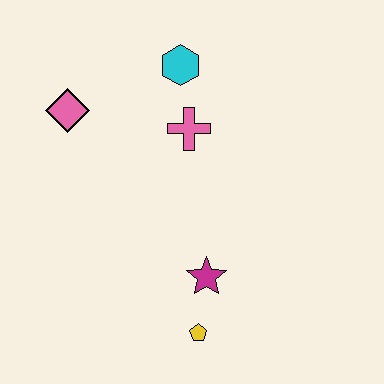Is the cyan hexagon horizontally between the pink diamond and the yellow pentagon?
Yes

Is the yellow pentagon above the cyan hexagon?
No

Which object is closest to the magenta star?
The yellow pentagon is closest to the magenta star.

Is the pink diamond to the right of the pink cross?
No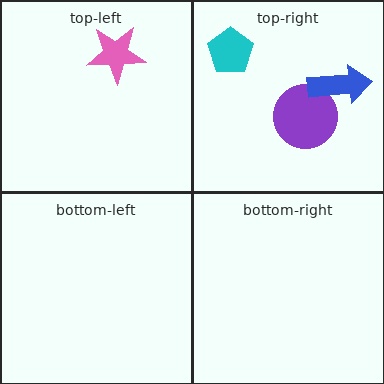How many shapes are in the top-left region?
1.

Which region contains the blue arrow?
The top-right region.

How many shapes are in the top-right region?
3.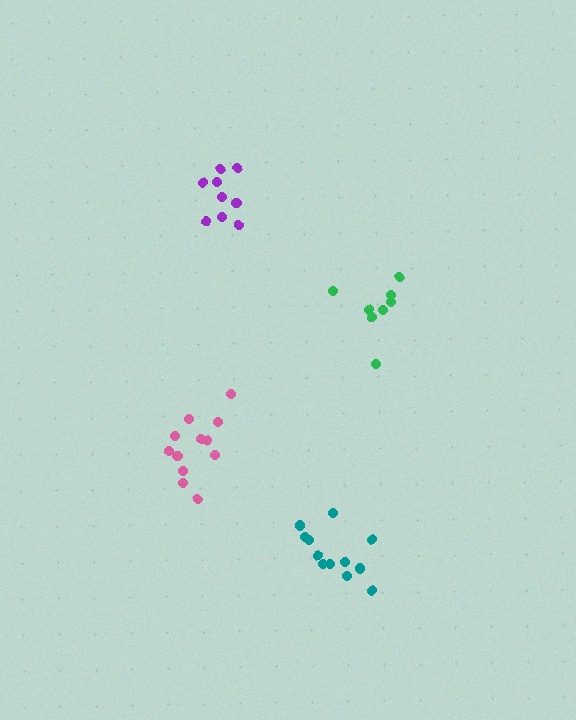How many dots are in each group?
Group 1: 8 dots, Group 2: 10 dots, Group 3: 12 dots, Group 4: 12 dots (42 total).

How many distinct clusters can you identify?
There are 4 distinct clusters.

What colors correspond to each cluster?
The clusters are colored: green, purple, pink, teal.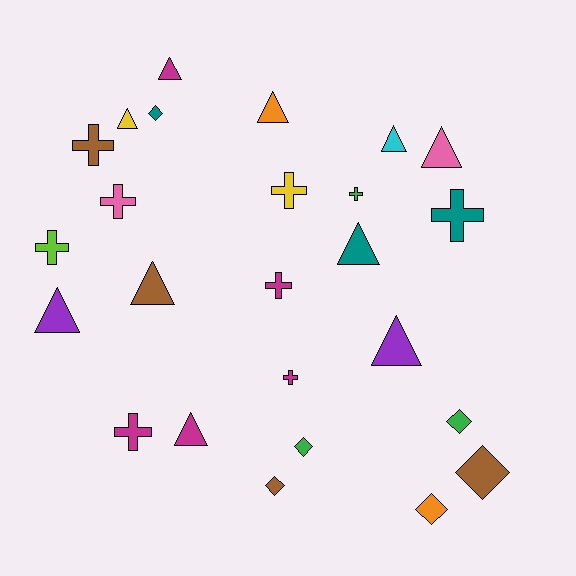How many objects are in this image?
There are 25 objects.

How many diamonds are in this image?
There are 6 diamonds.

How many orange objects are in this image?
There are 2 orange objects.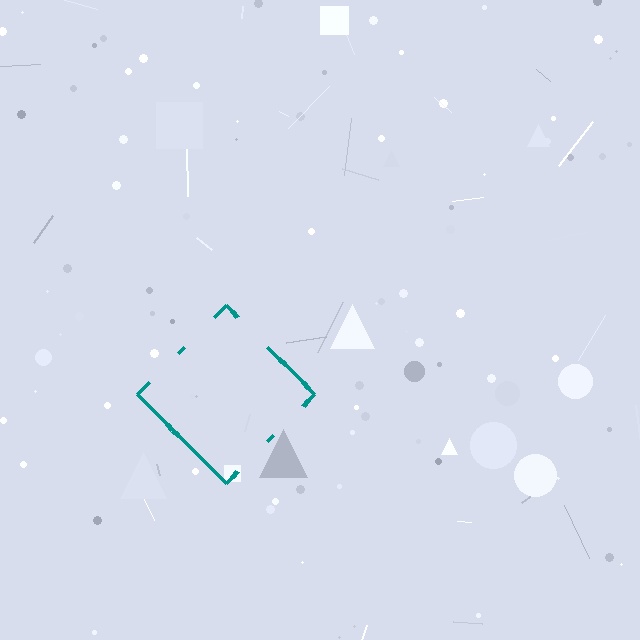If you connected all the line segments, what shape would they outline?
They would outline a diamond.